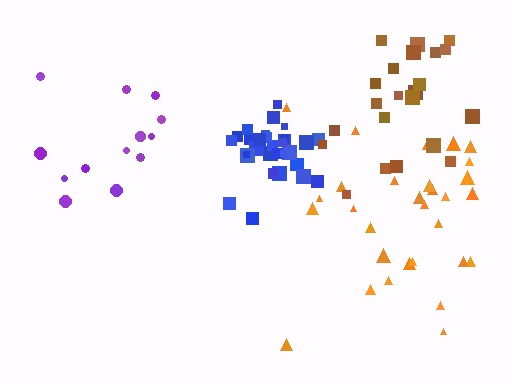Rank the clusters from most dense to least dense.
blue, orange, brown, purple.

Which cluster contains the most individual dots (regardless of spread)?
Blue (33).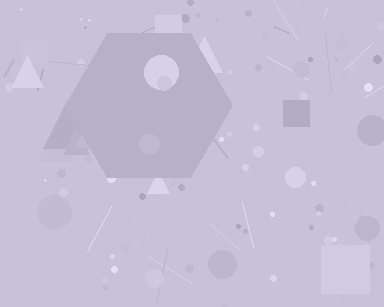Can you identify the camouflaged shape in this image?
The camouflaged shape is a hexagon.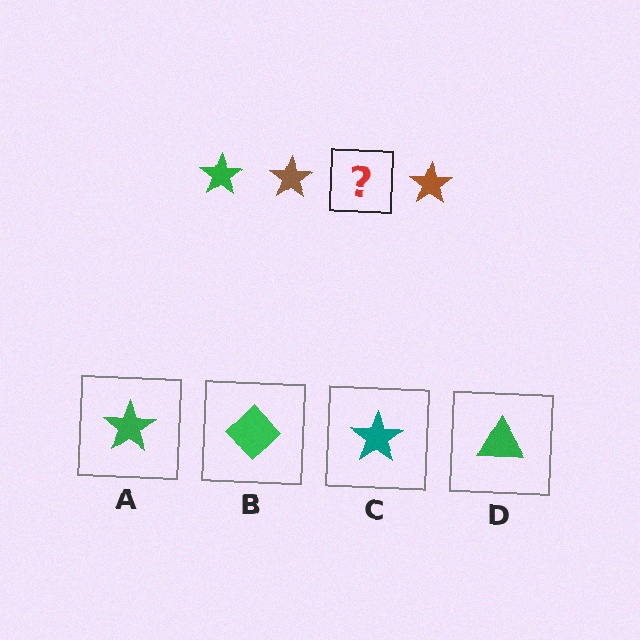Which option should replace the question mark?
Option A.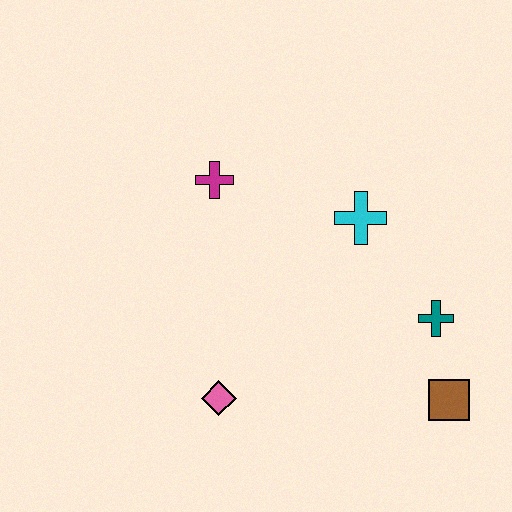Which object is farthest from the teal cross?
The magenta cross is farthest from the teal cross.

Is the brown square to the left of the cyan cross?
No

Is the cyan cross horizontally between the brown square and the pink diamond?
Yes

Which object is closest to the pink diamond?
The magenta cross is closest to the pink diamond.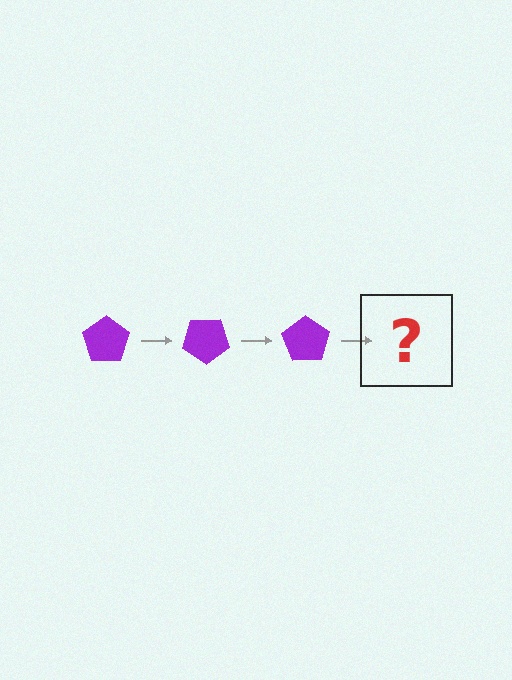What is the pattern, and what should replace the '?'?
The pattern is that the pentagon rotates 35 degrees each step. The '?' should be a purple pentagon rotated 105 degrees.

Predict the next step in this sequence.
The next step is a purple pentagon rotated 105 degrees.